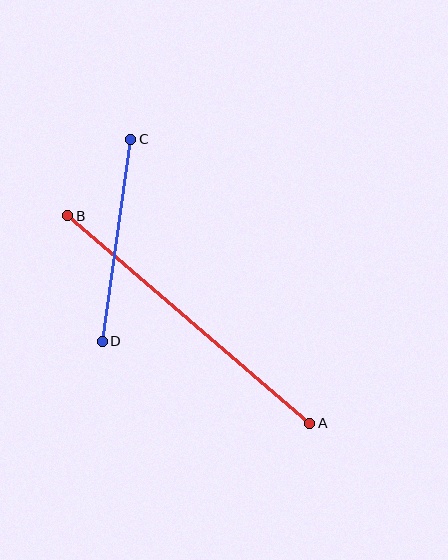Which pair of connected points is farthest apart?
Points A and B are farthest apart.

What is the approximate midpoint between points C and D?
The midpoint is at approximately (116, 240) pixels.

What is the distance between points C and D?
The distance is approximately 204 pixels.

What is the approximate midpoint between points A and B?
The midpoint is at approximately (189, 320) pixels.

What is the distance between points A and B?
The distance is approximately 318 pixels.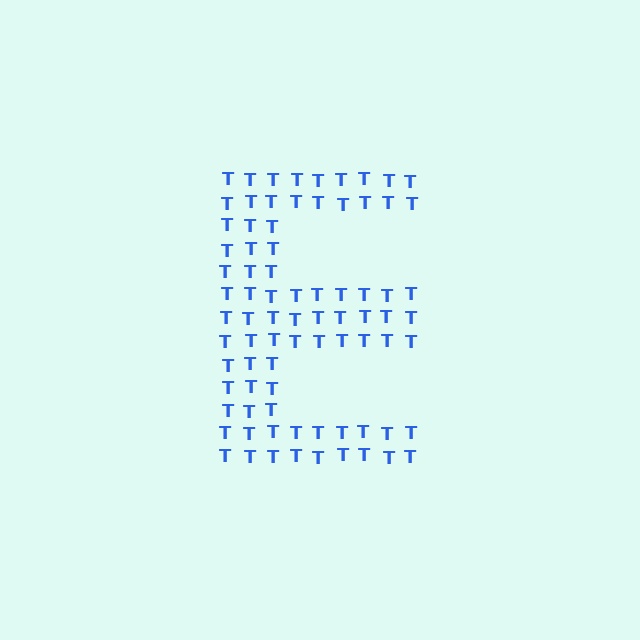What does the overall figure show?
The overall figure shows the letter E.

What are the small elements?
The small elements are letter T's.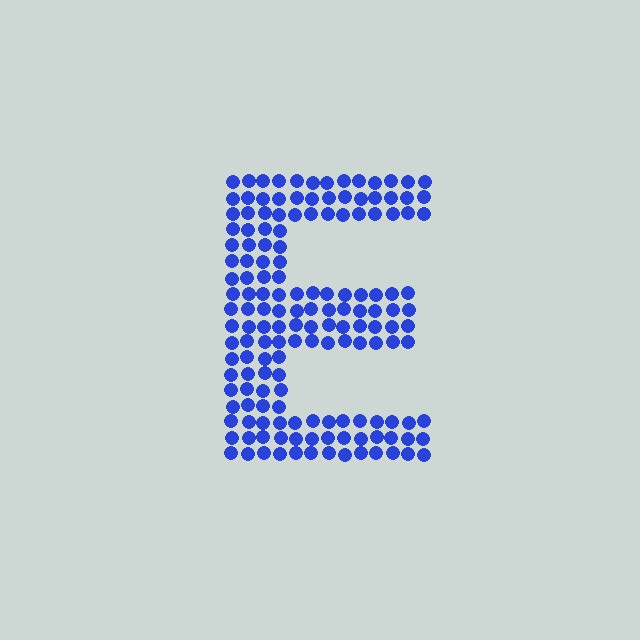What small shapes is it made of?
It is made of small circles.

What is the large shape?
The large shape is the letter E.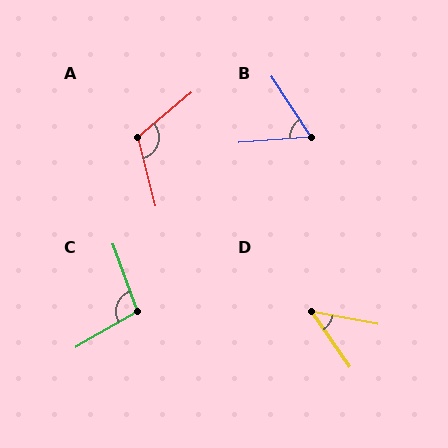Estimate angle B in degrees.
Approximately 61 degrees.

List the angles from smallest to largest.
D (45°), B (61°), C (100°), A (116°).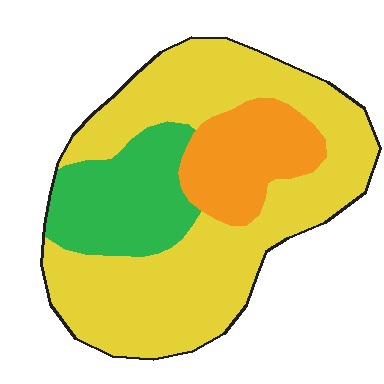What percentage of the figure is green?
Green takes up less than a quarter of the figure.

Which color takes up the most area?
Yellow, at roughly 65%.